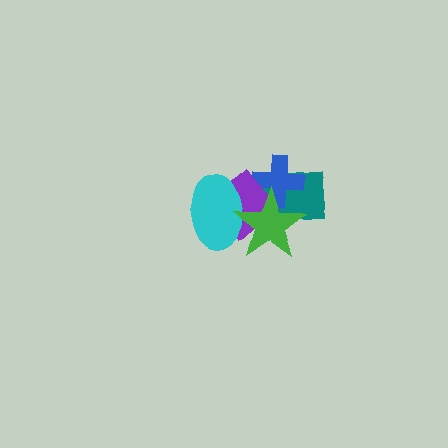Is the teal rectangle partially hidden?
Yes, it is partially covered by another shape.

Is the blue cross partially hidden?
Yes, it is partially covered by another shape.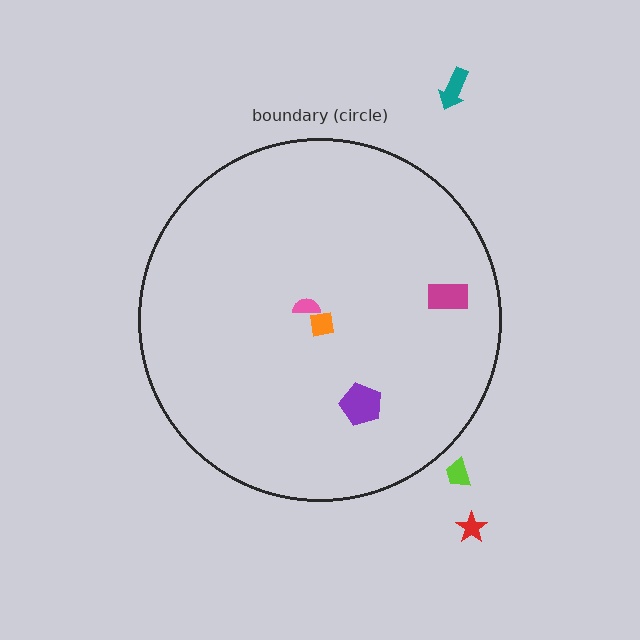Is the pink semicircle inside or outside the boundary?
Inside.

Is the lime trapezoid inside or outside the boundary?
Outside.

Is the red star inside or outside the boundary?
Outside.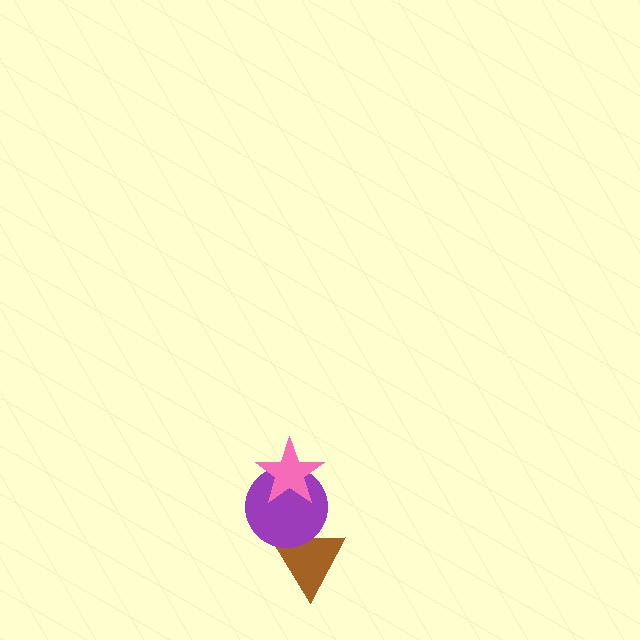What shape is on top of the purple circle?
The pink star is on top of the purple circle.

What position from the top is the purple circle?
The purple circle is 2nd from the top.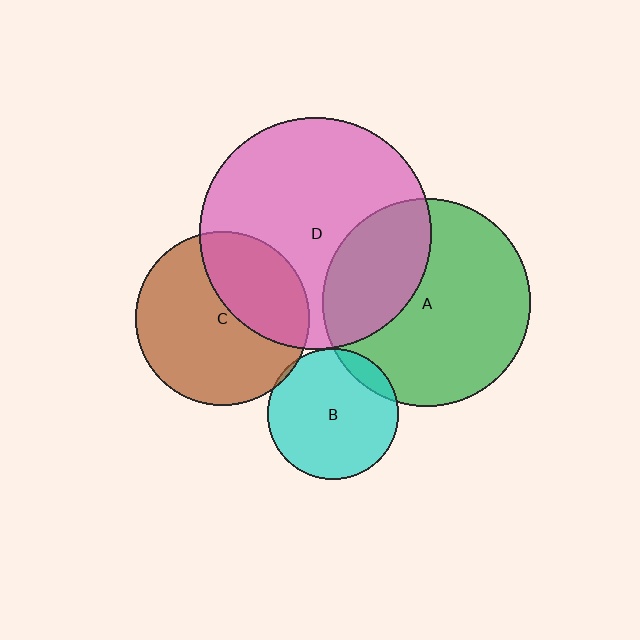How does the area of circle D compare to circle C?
Approximately 1.8 times.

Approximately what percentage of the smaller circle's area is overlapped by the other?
Approximately 5%.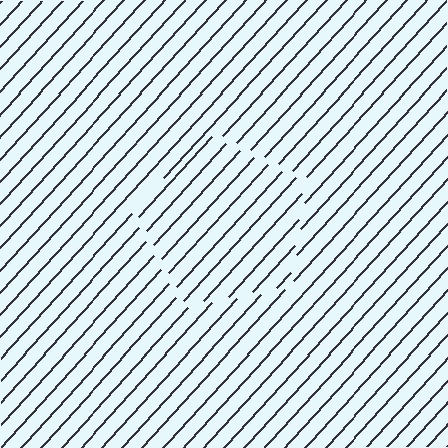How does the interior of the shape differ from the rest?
The interior of the shape contains the same grating, shifted by half a period — the contour is defined by the phase discontinuity where line-ends from the inner and outer gratings abut.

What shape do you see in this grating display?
An illusory pentagon. The interior of the shape contains the same grating, shifted by half a period — the contour is defined by the phase discontinuity where line-ends from the inner and outer gratings abut.